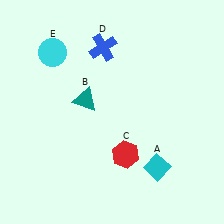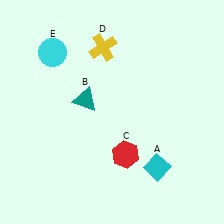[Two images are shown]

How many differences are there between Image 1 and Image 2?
There is 1 difference between the two images.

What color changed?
The cross (D) changed from blue in Image 1 to yellow in Image 2.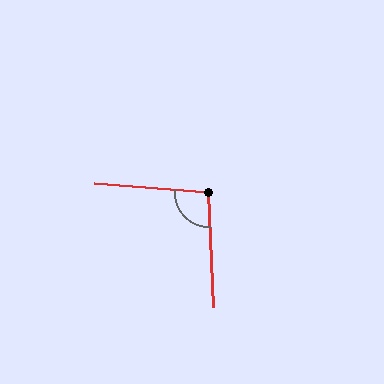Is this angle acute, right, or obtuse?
It is obtuse.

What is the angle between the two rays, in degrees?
Approximately 97 degrees.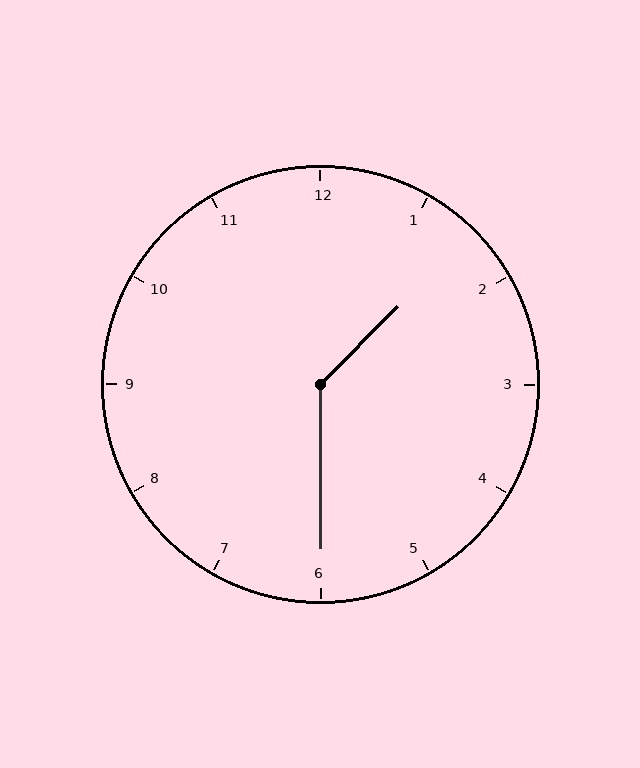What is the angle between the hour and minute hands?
Approximately 135 degrees.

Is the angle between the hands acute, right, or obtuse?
It is obtuse.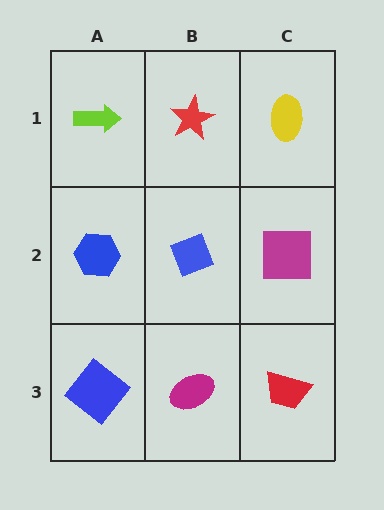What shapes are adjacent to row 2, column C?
A yellow ellipse (row 1, column C), a red trapezoid (row 3, column C), a blue diamond (row 2, column B).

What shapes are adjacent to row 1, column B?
A blue diamond (row 2, column B), a lime arrow (row 1, column A), a yellow ellipse (row 1, column C).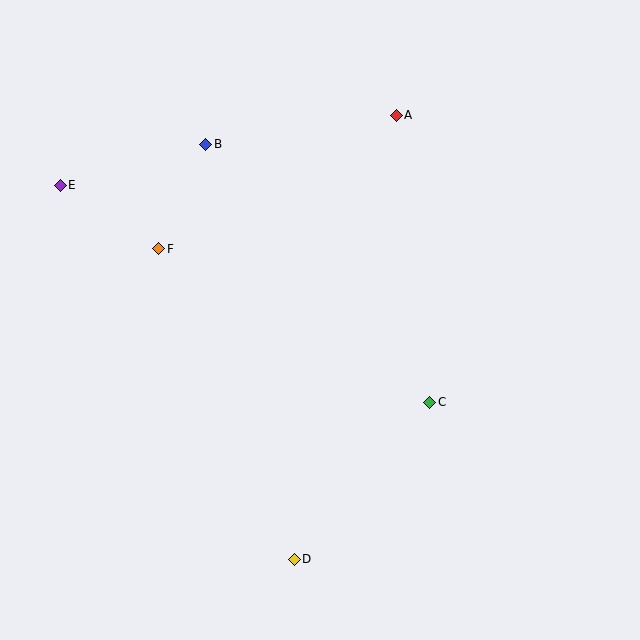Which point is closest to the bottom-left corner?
Point D is closest to the bottom-left corner.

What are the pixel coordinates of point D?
Point D is at (294, 559).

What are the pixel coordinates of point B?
Point B is at (206, 144).